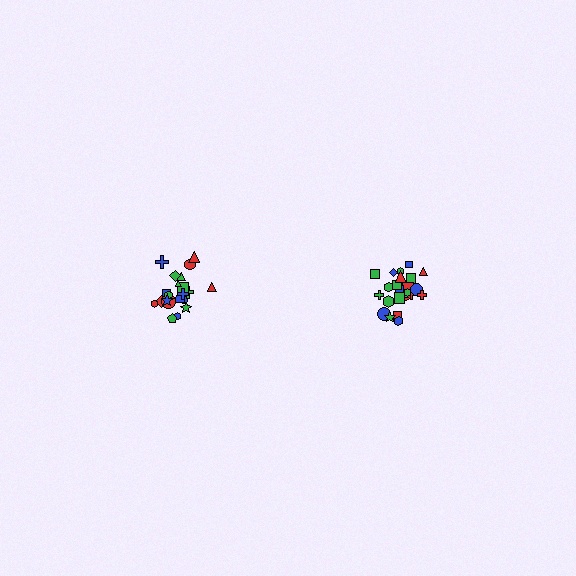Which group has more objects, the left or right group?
The right group.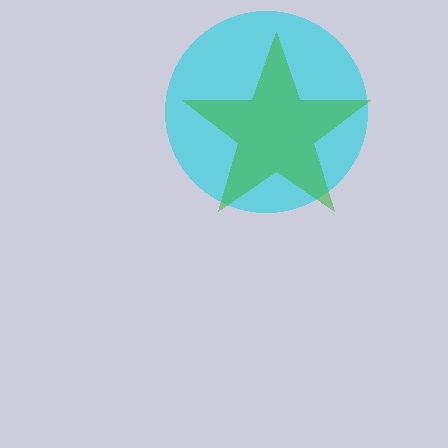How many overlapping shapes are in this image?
There are 2 overlapping shapes in the image.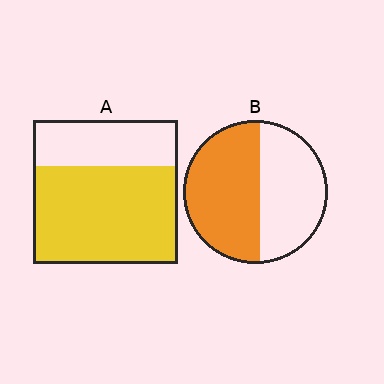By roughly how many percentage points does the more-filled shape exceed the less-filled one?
By roughly 15 percentage points (A over B).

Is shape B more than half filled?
Roughly half.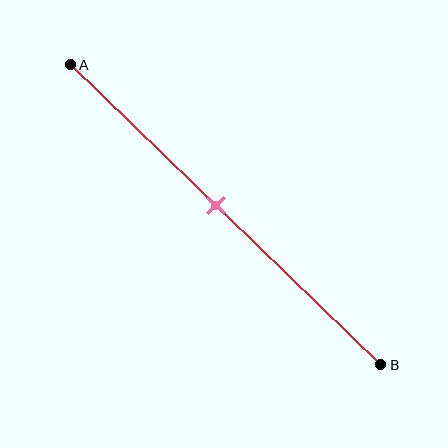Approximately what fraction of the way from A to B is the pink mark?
The pink mark is approximately 45% of the way from A to B.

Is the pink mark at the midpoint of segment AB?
No, the mark is at about 45% from A, not at the 50% midpoint.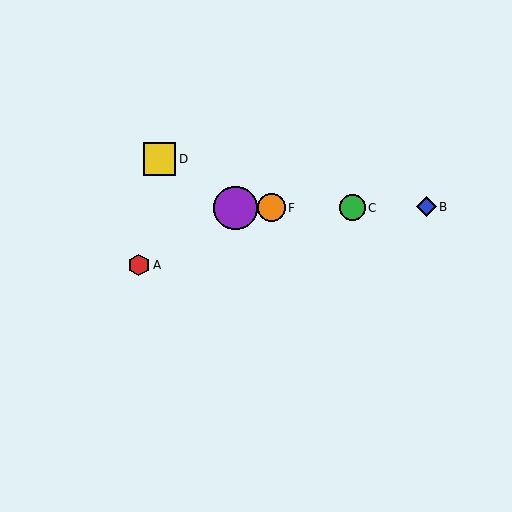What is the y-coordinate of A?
Object A is at y≈265.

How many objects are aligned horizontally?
4 objects (B, C, E, F) are aligned horizontally.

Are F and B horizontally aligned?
Yes, both are at y≈208.